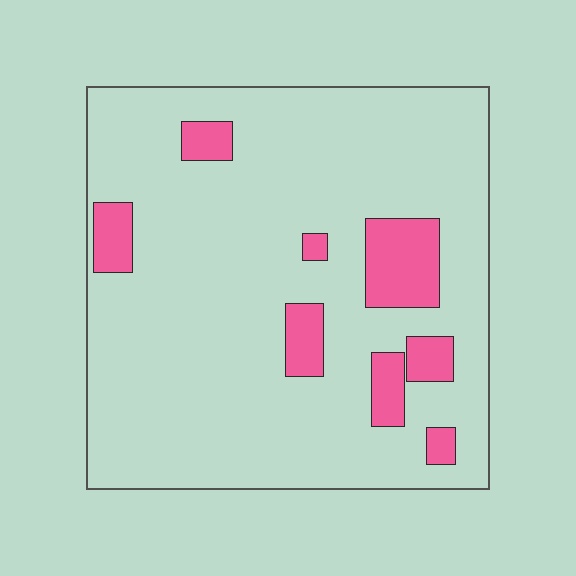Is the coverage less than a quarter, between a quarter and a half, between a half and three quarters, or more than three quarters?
Less than a quarter.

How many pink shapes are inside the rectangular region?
8.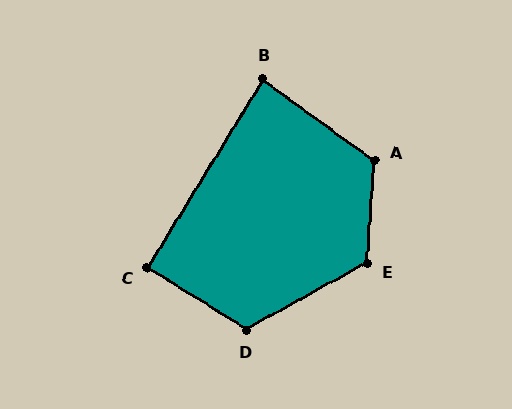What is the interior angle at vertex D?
Approximately 119 degrees (obtuse).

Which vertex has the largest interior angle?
E, at approximately 123 degrees.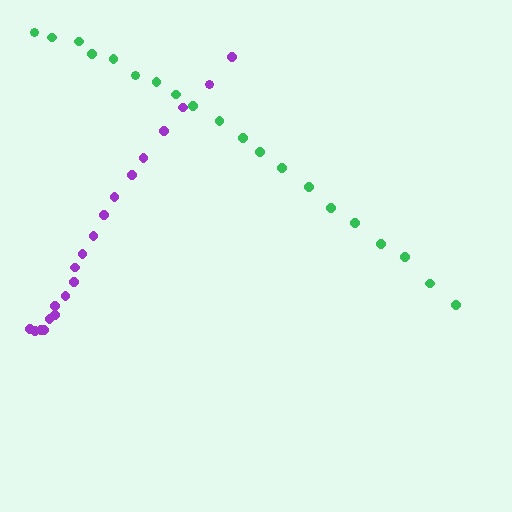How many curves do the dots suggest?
There are 2 distinct paths.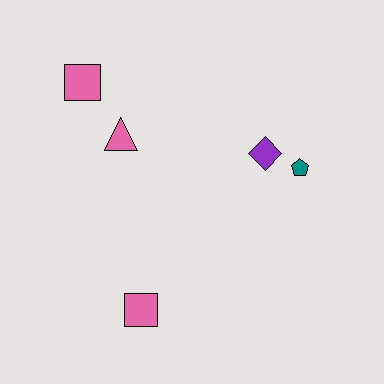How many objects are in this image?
There are 5 objects.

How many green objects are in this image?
There are no green objects.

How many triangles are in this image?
There is 1 triangle.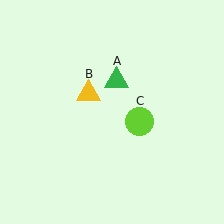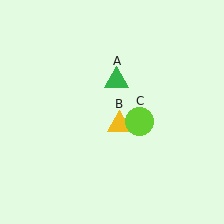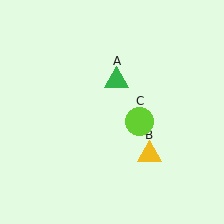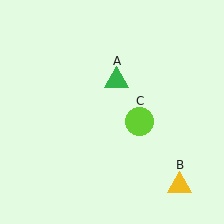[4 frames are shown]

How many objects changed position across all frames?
1 object changed position: yellow triangle (object B).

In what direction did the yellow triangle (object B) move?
The yellow triangle (object B) moved down and to the right.